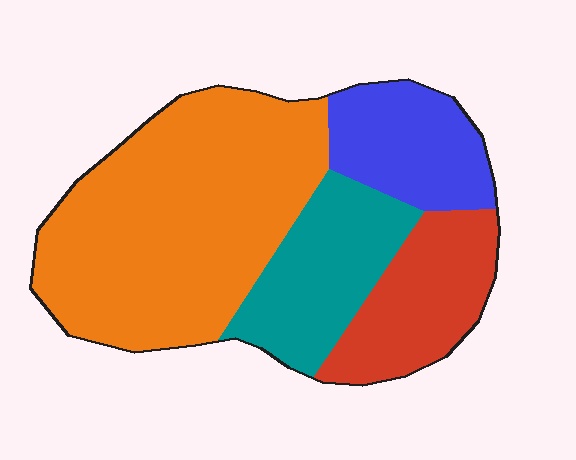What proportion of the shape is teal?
Teal covers roughly 20% of the shape.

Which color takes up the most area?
Orange, at roughly 50%.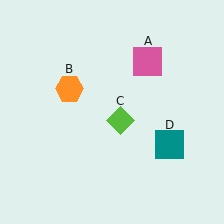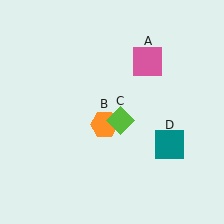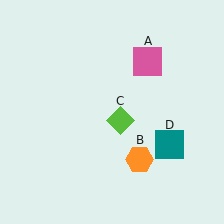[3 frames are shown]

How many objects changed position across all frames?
1 object changed position: orange hexagon (object B).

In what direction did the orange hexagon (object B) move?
The orange hexagon (object B) moved down and to the right.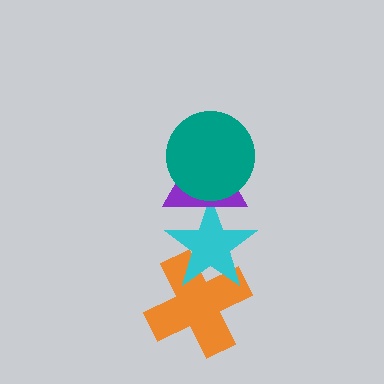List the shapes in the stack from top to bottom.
From top to bottom: the teal circle, the purple triangle, the cyan star, the orange cross.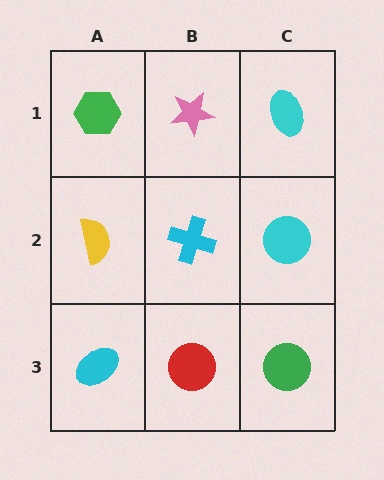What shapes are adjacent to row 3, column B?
A cyan cross (row 2, column B), a cyan ellipse (row 3, column A), a green circle (row 3, column C).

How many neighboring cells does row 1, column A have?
2.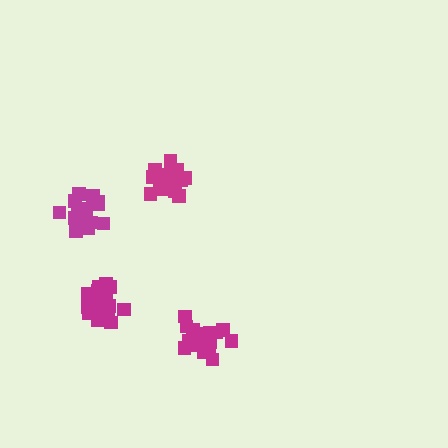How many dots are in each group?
Group 1: 19 dots, Group 2: 19 dots, Group 3: 17 dots, Group 4: 18 dots (73 total).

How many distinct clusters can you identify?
There are 4 distinct clusters.